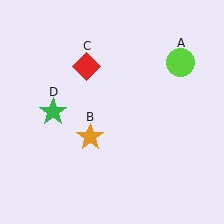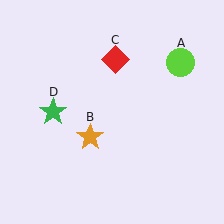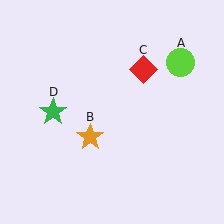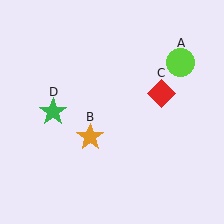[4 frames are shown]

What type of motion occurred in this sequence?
The red diamond (object C) rotated clockwise around the center of the scene.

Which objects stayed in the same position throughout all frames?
Lime circle (object A) and orange star (object B) and green star (object D) remained stationary.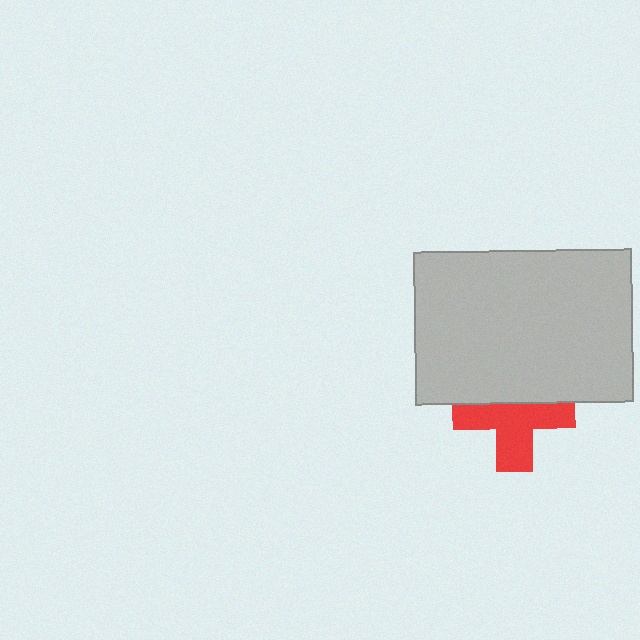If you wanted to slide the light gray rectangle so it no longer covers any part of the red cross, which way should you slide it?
Slide it up — that is the most direct way to separate the two shapes.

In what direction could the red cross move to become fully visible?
The red cross could move down. That would shift it out from behind the light gray rectangle entirely.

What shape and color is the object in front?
The object in front is a light gray rectangle.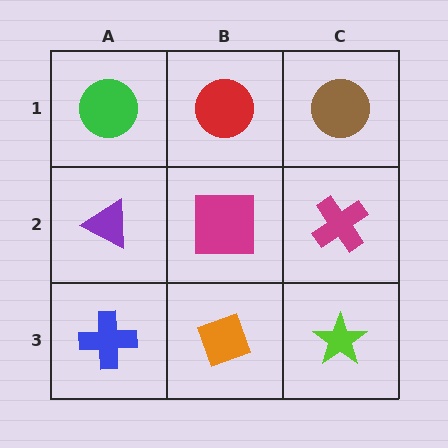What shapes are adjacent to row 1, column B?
A magenta square (row 2, column B), a green circle (row 1, column A), a brown circle (row 1, column C).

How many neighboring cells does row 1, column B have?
3.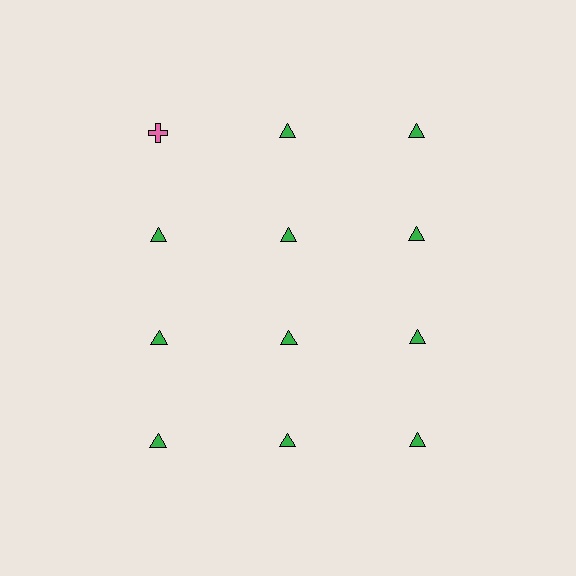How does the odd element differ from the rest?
It differs in both color (pink instead of green) and shape (cross instead of triangle).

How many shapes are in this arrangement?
There are 12 shapes arranged in a grid pattern.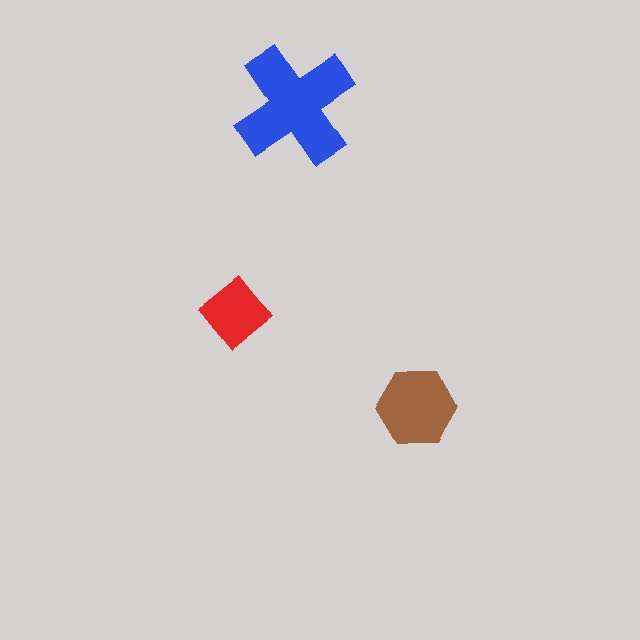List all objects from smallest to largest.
The red diamond, the brown hexagon, the blue cross.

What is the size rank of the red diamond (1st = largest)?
3rd.